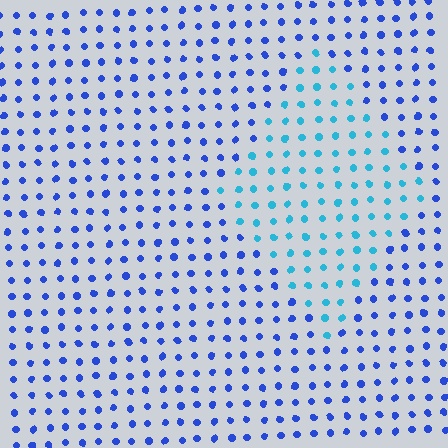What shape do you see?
I see a diamond.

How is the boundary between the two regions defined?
The boundary is defined purely by a slight shift in hue (about 38 degrees). Spacing, size, and orientation are identical on both sides.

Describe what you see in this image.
The image is filled with small blue elements in a uniform arrangement. A diamond-shaped region is visible where the elements are tinted to a slightly different hue, forming a subtle color boundary.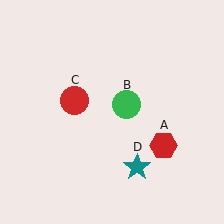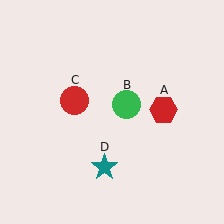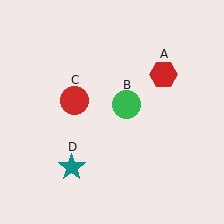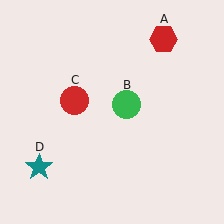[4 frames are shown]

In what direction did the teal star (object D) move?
The teal star (object D) moved left.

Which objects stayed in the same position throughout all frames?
Green circle (object B) and red circle (object C) remained stationary.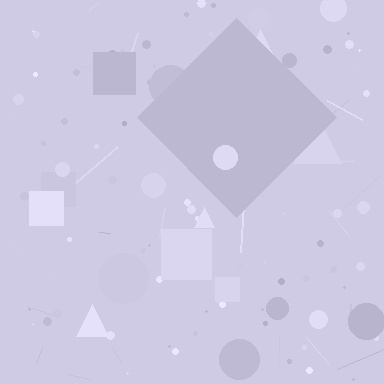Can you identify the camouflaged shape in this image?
The camouflaged shape is a diamond.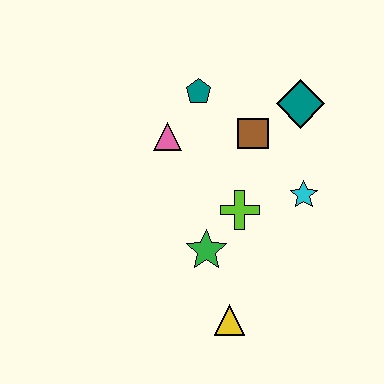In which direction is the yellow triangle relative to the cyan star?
The yellow triangle is below the cyan star.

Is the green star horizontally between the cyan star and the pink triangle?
Yes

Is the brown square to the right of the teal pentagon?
Yes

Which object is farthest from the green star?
The teal diamond is farthest from the green star.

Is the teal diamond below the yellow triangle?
No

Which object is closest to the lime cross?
The green star is closest to the lime cross.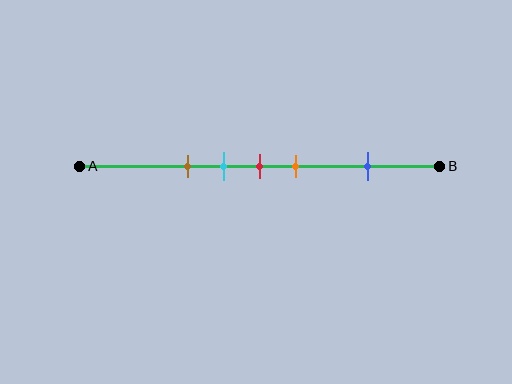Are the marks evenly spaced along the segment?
No, the marks are not evenly spaced.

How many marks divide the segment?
There are 5 marks dividing the segment.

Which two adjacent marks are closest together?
The cyan and red marks are the closest adjacent pair.